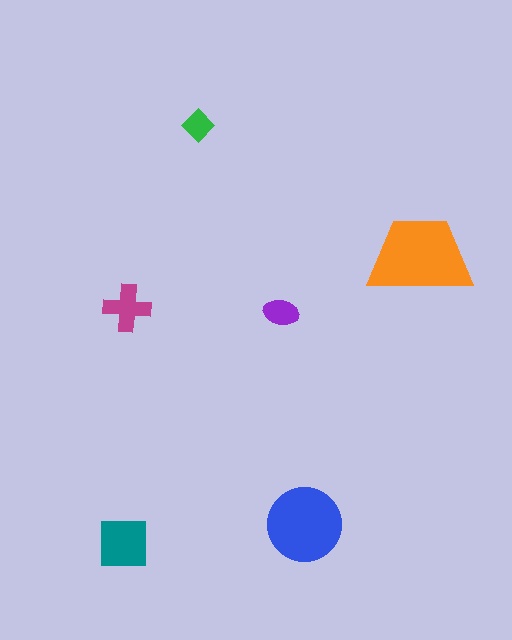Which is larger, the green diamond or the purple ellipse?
The purple ellipse.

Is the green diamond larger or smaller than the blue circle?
Smaller.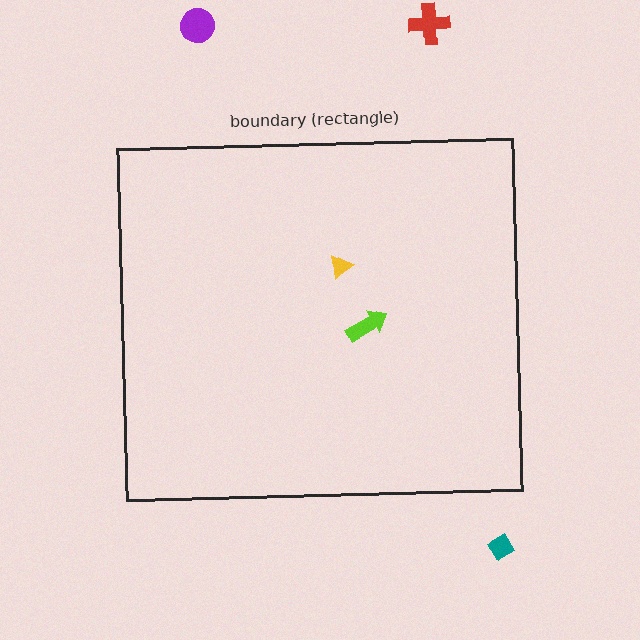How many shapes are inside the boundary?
2 inside, 3 outside.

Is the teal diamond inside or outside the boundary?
Outside.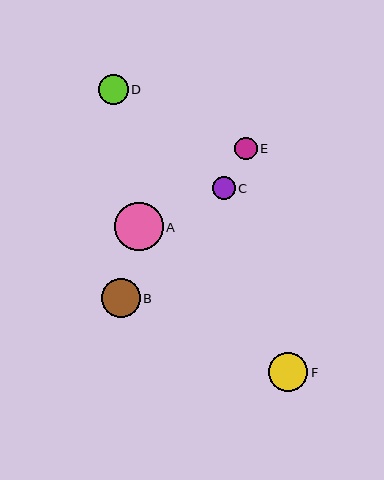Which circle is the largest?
Circle A is the largest with a size of approximately 49 pixels.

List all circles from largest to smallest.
From largest to smallest: A, B, F, D, C, E.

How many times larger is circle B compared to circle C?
Circle B is approximately 1.7 times the size of circle C.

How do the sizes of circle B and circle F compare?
Circle B and circle F are approximately the same size.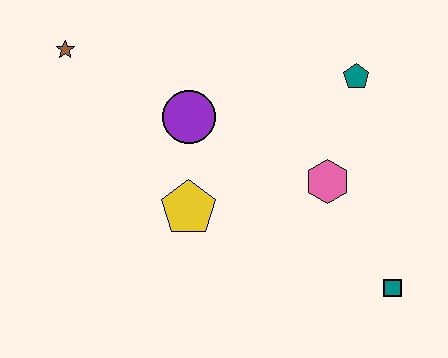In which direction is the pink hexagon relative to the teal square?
The pink hexagon is above the teal square.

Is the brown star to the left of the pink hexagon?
Yes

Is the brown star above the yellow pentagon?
Yes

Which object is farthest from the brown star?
The teal square is farthest from the brown star.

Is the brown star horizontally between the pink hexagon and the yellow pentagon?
No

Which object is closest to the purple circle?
The yellow pentagon is closest to the purple circle.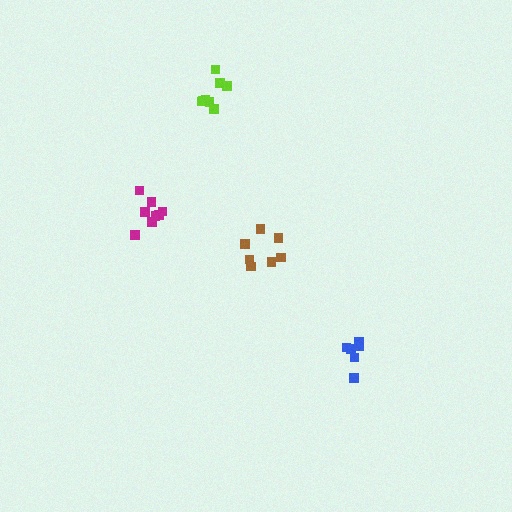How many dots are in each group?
Group 1: 8 dots, Group 2: 7 dots, Group 3: 6 dots, Group 4: 9 dots (30 total).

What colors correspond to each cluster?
The clusters are colored: magenta, brown, blue, lime.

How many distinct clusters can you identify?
There are 4 distinct clusters.